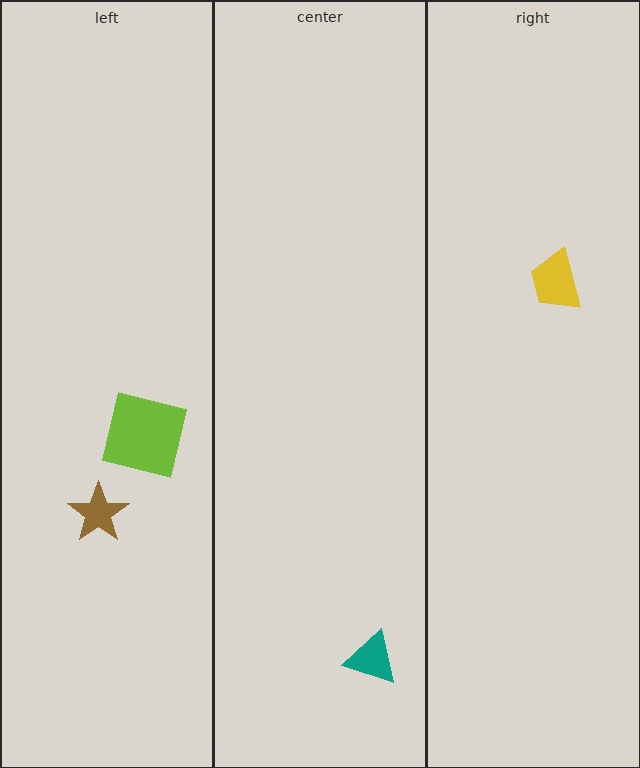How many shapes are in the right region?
1.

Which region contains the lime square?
The left region.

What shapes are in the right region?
The yellow trapezoid.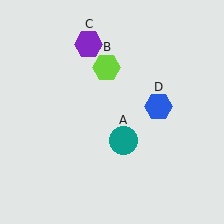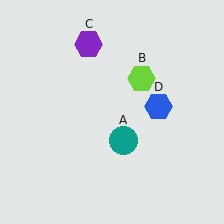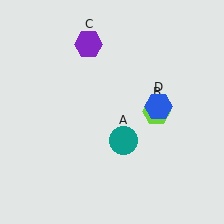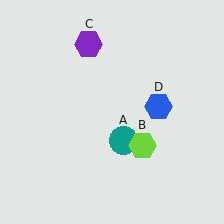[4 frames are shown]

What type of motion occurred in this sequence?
The lime hexagon (object B) rotated clockwise around the center of the scene.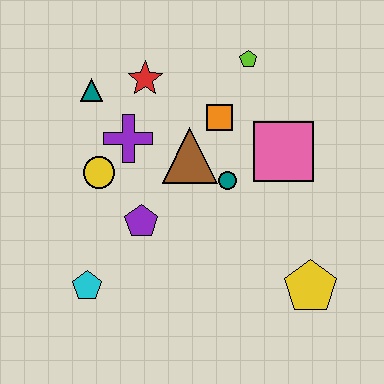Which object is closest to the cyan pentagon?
The purple pentagon is closest to the cyan pentagon.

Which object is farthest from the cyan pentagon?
The lime pentagon is farthest from the cyan pentagon.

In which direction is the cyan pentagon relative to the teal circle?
The cyan pentagon is to the left of the teal circle.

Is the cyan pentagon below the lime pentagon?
Yes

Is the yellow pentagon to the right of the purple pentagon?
Yes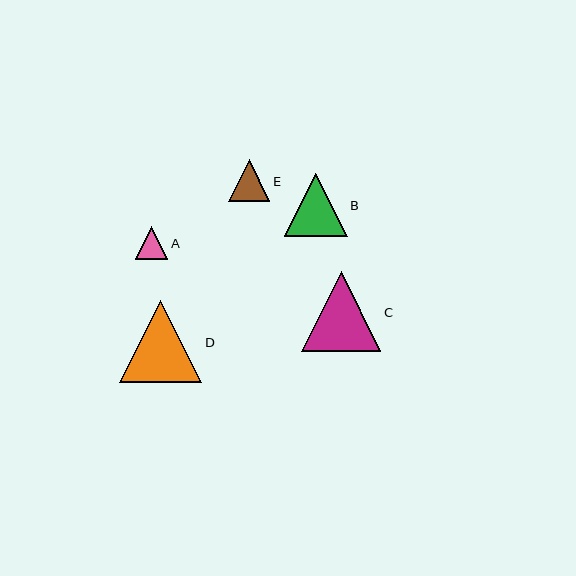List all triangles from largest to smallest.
From largest to smallest: D, C, B, E, A.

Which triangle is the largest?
Triangle D is the largest with a size of approximately 82 pixels.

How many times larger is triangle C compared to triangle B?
Triangle C is approximately 1.3 times the size of triangle B.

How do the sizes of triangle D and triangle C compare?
Triangle D and triangle C are approximately the same size.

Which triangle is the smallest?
Triangle A is the smallest with a size of approximately 33 pixels.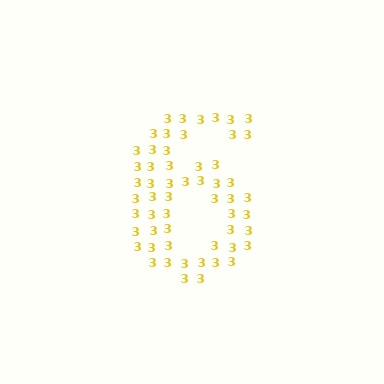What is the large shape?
The large shape is the digit 6.